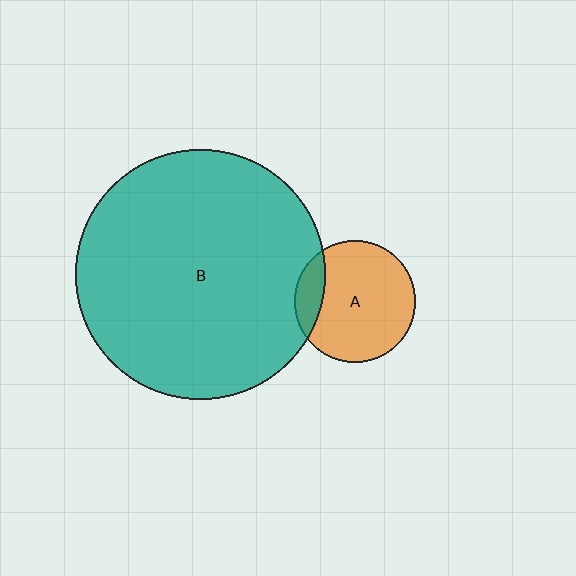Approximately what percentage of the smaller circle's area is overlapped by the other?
Approximately 15%.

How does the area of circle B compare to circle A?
Approximately 4.2 times.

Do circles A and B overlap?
Yes.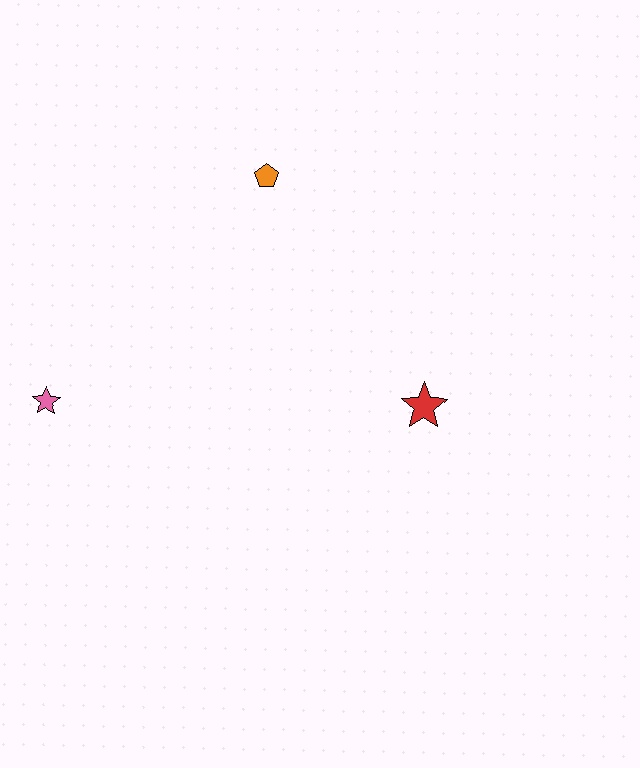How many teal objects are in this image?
There are no teal objects.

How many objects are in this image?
There are 3 objects.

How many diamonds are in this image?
There are no diamonds.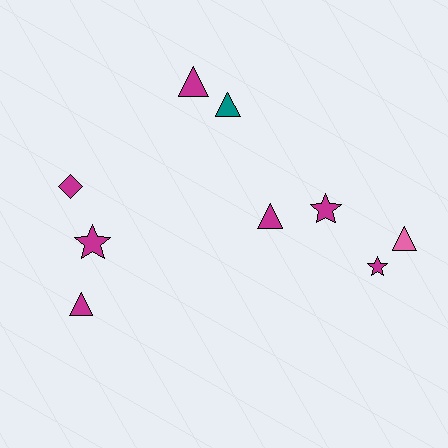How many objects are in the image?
There are 9 objects.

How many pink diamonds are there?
There are no pink diamonds.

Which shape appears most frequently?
Triangle, with 5 objects.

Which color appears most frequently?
Magenta, with 7 objects.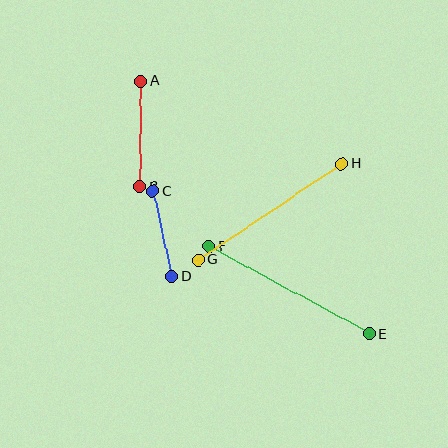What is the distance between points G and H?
The distance is approximately 173 pixels.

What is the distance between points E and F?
The distance is approximately 182 pixels.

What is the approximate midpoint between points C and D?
The midpoint is at approximately (162, 234) pixels.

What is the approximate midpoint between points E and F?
The midpoint is at approximately (290, 290) pixels.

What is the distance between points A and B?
The distance is approximately 105 pixels.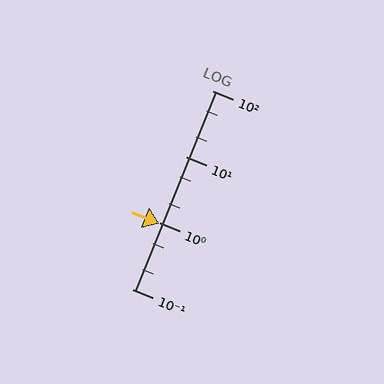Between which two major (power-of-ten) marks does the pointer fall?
The pointer is between 0.1 and 1.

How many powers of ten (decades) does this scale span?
The scale spans 3 decades, from 0.1 to 100.